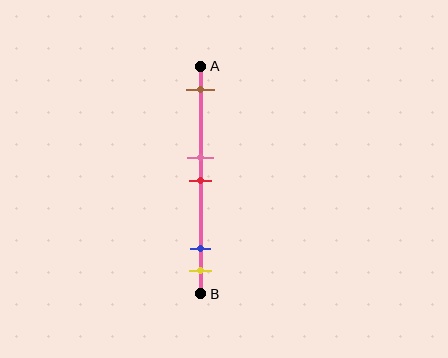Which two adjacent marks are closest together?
The pink and red marks are the closest adjacent pair.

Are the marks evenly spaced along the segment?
No, the marks are not evenly spaced.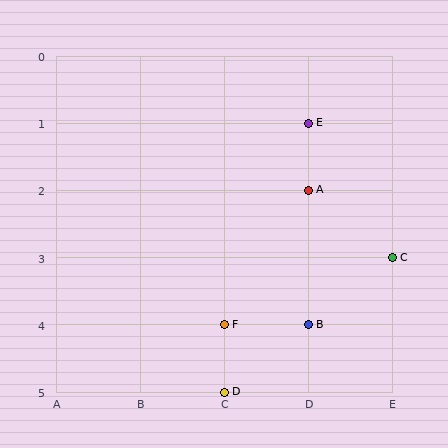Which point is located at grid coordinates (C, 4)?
Point F is at (C, 4).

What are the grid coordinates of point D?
Point D is at grid coordinates (C, 5).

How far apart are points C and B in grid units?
Points C and B are 1 column and 1 row apart (about 1.4 grid units diagonally).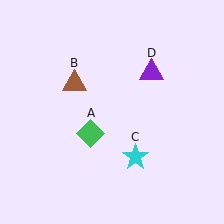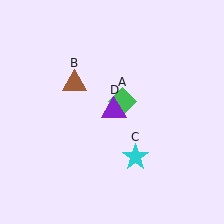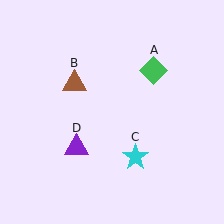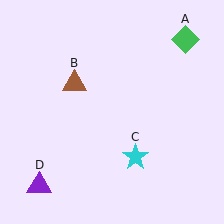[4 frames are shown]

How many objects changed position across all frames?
2 objects changed position: green diamond (object A), purple triangle (object D).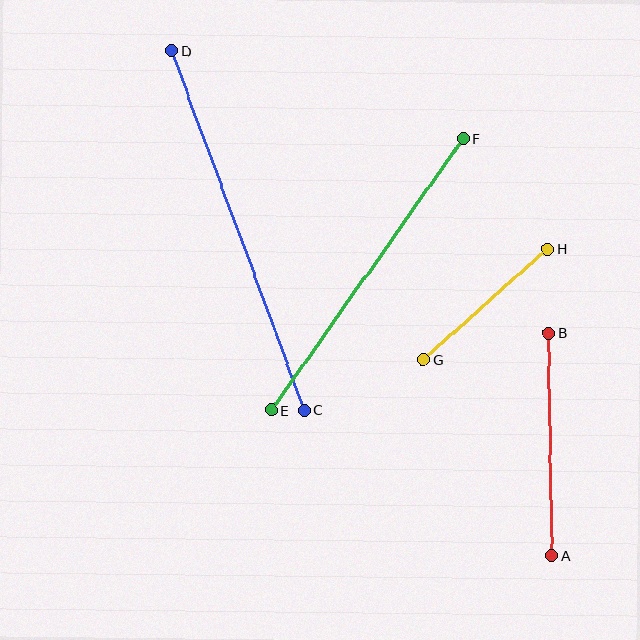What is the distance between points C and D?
The distance is approximately 383 pixels.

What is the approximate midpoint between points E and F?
The midpoint is at approximately (367, 274) pixels.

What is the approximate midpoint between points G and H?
The midpoint is at approximately (486, 304) pixels.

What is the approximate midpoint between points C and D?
The midpoint is at approximately (238, 231) pixels.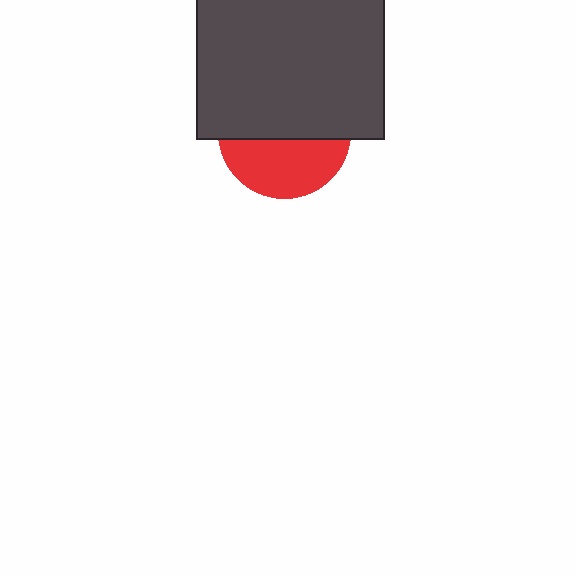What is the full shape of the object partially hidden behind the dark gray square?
The partially hidden object is a red circle.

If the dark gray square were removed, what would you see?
You would see the complete red circle.